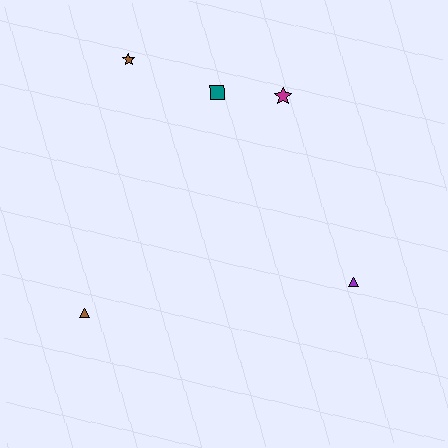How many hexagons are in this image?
There are no hexagons.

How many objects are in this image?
There are 5 objects.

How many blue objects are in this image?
There are no blue objects.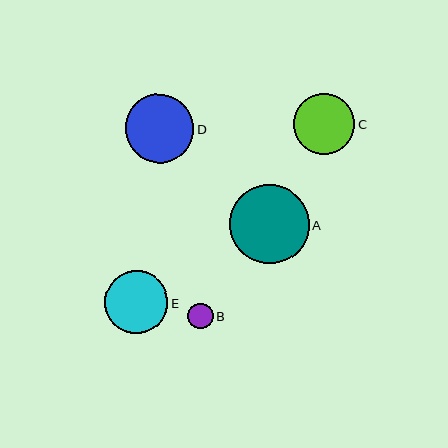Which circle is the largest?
Circle A is the largest with a size of approximately 79 pixels.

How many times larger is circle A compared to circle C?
Circle A is approximately 1.3 times the size of circle C.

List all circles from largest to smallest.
From largest to smallest: A, D, E, C, B.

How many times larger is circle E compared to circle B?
Circle E is approximately 2.5 times the size of circle B.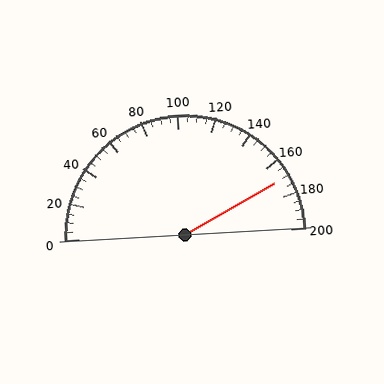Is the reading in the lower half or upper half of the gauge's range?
The reading is in the upper half of the range (0 to 200).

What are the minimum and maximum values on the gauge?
The gauge ranges from 0 to 200.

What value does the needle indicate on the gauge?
The needle indicates approximately 170.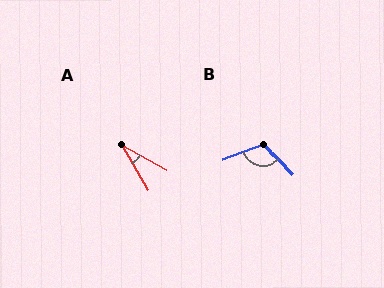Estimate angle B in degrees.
Approximately 112 degrees.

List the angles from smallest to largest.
A (30°), B (112°).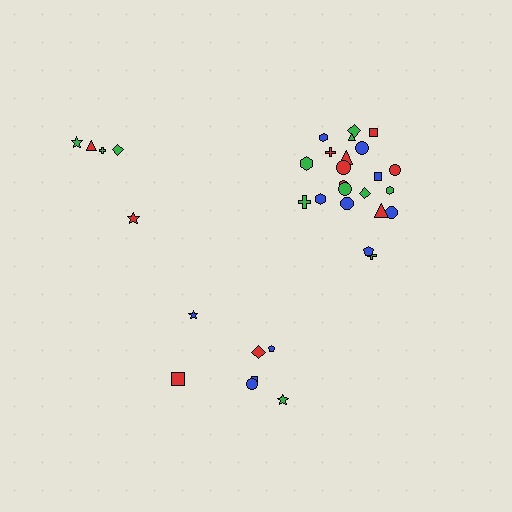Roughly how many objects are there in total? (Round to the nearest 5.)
Roughly 35 objects in total.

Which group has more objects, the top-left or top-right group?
The top-right group.